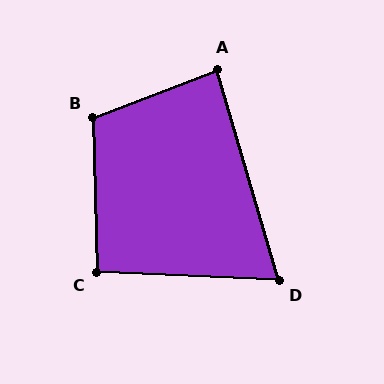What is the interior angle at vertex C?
Approximately 94 degrees (approximately right).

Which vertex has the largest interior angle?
B, at approximately 109 degrees.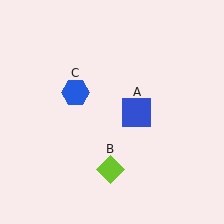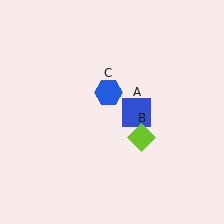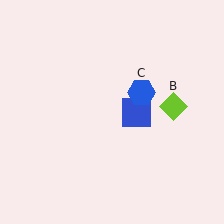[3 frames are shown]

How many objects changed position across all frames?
2 objects changed position: lime diamond (object B), blue hexagon (object C).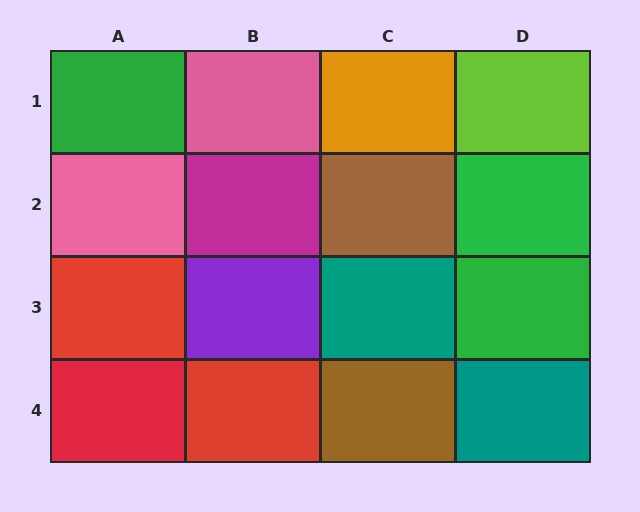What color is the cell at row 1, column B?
Pink.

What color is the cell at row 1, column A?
Green.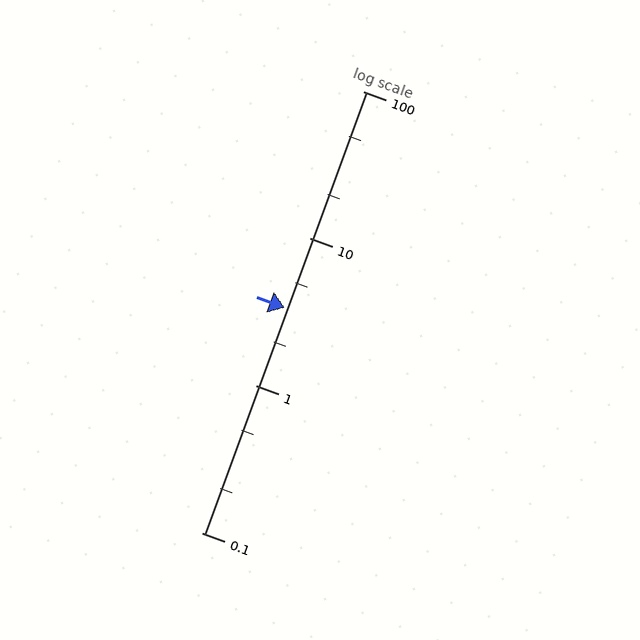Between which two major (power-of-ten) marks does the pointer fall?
The pointer is between 1 and 10.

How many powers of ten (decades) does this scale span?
The scale spans 3 decades, from 0.1 to 100.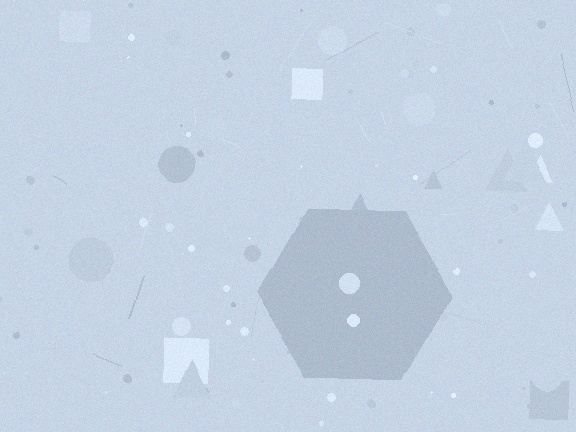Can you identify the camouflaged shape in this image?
The camouflaged shape is a hexagon.